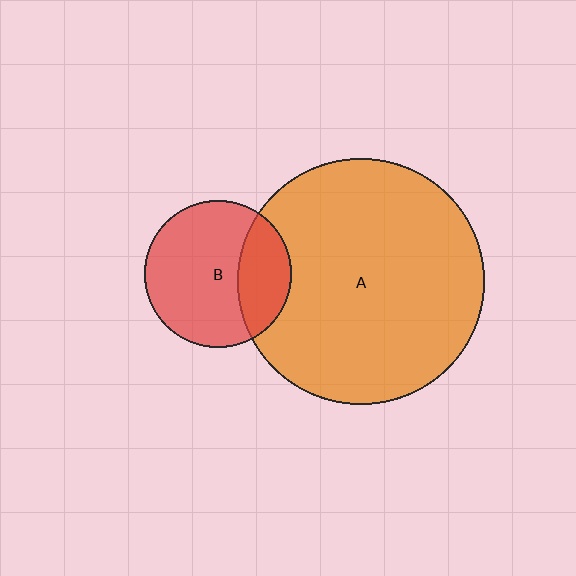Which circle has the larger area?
Circle A (orange).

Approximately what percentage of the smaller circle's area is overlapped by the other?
Approximately 30%.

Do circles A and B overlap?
Yes.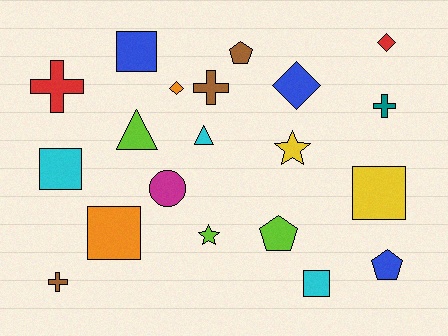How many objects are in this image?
There are 20 objects.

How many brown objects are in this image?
There are 3 brown objects.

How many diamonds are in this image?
There are 3 diamonds.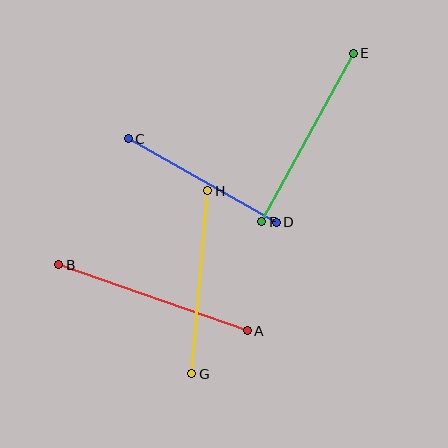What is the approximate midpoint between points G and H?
The midpoint is at approximately (200, 282) pixels.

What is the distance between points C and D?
The distance is approximately 170 pixels.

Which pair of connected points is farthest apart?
Points A and B are farthest apart.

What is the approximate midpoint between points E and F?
The midpoint is at approximately (308, 138) pixels.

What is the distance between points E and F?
The distance is approximately 192 pixels.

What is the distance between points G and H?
The distance is approximately 184 pixels.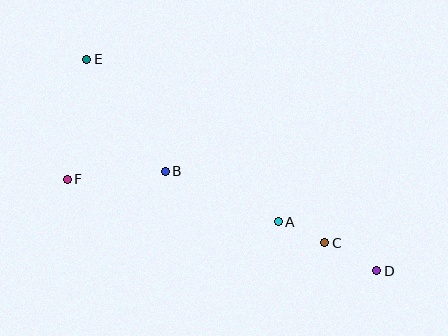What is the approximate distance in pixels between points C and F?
The distance between C and F is approximately 265 pixels.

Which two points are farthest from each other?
Points D and E are farthest from each other.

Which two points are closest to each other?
Points A and C are closest to each other.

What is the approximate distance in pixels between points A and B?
The distance between A and B is approximately 124 pixels.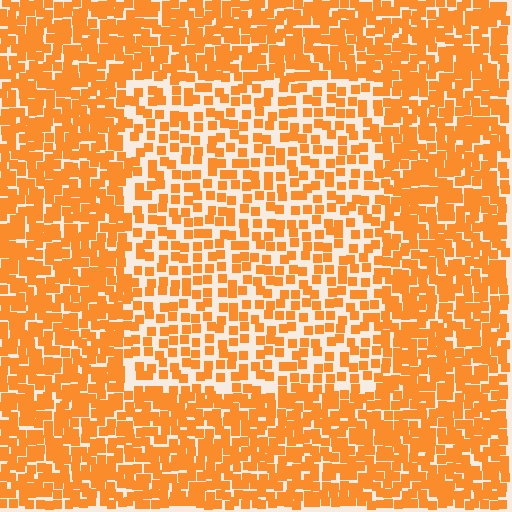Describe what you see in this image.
The image contains small orange elements arranged at two different densities. A rectangle-shaped region is visible where the elements are less densely packed than the surrounding area.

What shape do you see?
I see a rectangle.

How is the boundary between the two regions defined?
The boundary is defined by a change in element density (approximately 1.8x ratio). All elements are the same color, size, and shape.